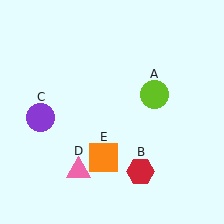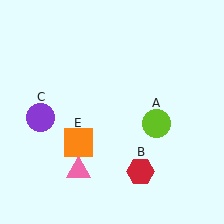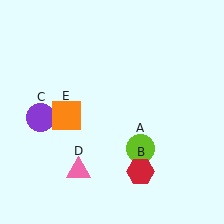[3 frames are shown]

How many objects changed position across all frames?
2 objects changed position: lime circle (object A), orange square (object E).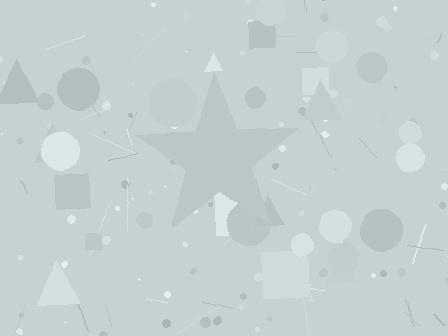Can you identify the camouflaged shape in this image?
The camouflaged shape is a star.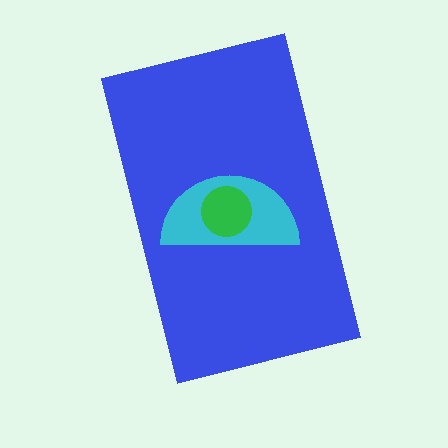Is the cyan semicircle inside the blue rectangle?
Yes.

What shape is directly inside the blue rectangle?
The cyan semicircle.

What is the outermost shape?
The blue rectangle.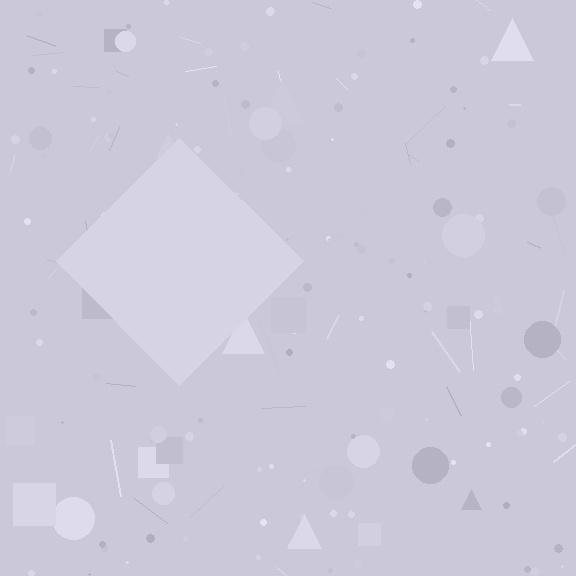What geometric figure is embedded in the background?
A diamond is embedded in the background.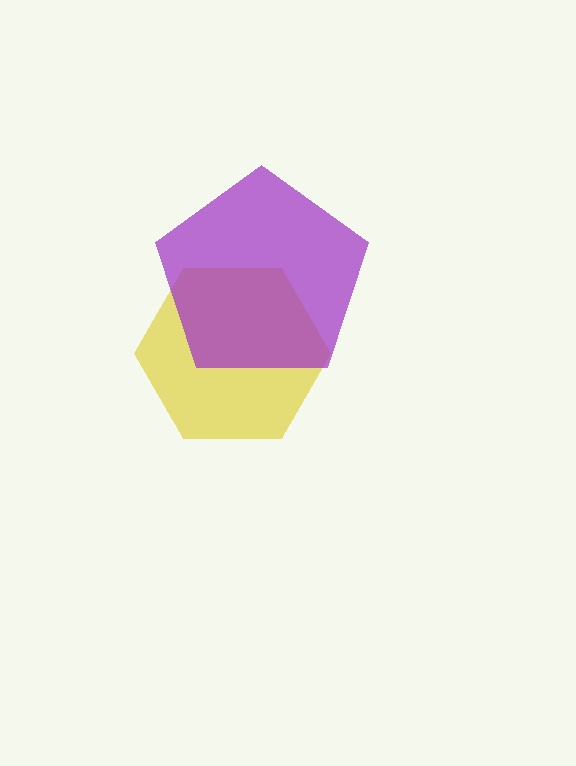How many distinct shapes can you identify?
There are 2 distinct shapes: a yellow hexagon, a purple pentagon.